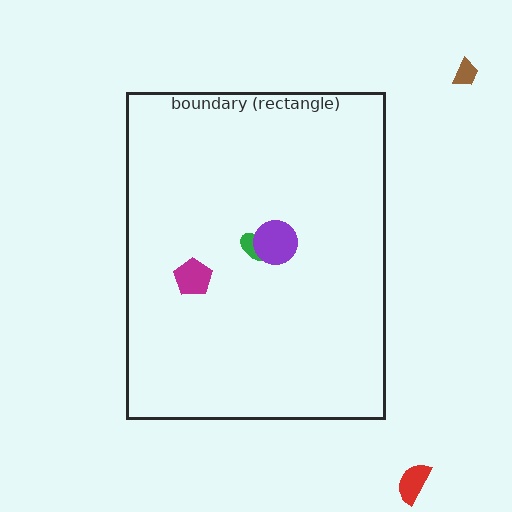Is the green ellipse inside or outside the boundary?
Inside.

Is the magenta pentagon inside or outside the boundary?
Inside.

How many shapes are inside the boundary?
3 inside, 2 outside.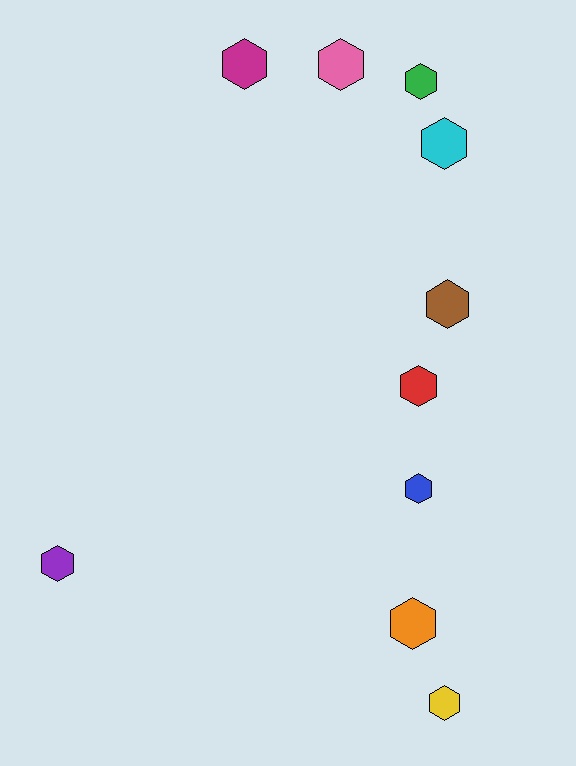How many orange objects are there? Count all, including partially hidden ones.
There is 1 orange object.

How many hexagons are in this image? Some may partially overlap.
There are 10 hexagons.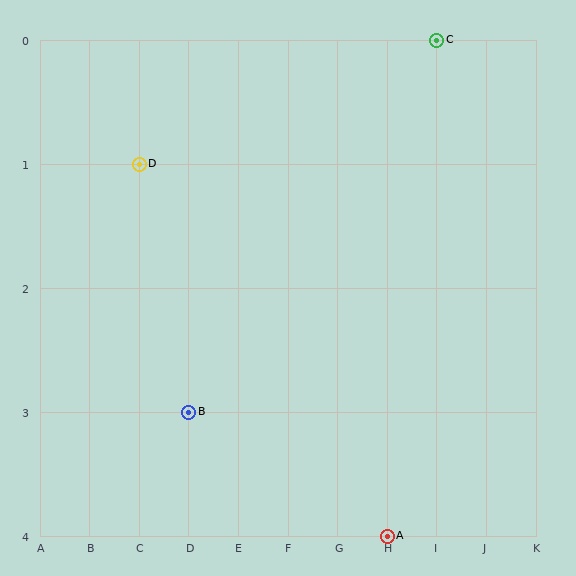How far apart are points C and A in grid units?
Points C and A are 1 column and 4 rows apart (about 4.1 grid units diagonally).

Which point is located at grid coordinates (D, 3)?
Point B is at (D, 3).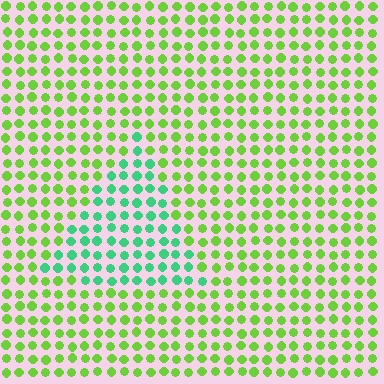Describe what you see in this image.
The image is filled with small lime elements in a uniform arrangement. A triangle-shaped region is visible where the elements are tinted to a slightly different hue, forming a subtle color boundary.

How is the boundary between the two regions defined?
The boundary is defined purely by a slight shift in hue (about 48 degrees). Spacing, size, and orientation are identical on both sides.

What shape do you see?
I see a triangle.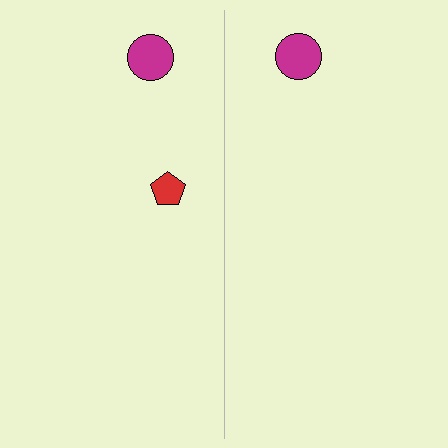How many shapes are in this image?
There are 3 shapes in this image.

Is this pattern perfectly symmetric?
No, the pattern is not perfectly symmetric. A red pentagon is missing from the right side.